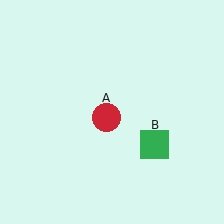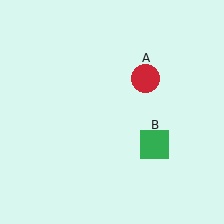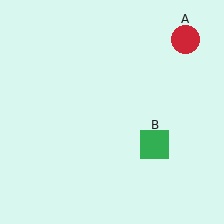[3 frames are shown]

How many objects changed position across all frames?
1 object changed position: red circle (object A).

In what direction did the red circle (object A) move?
The red circle (object A) moved up and to the right.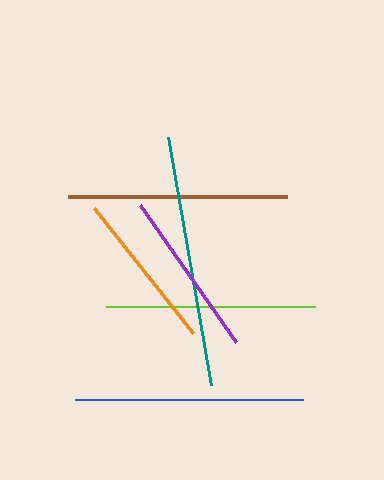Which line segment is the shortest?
The orange line is the shortest at approximately 160 pixels.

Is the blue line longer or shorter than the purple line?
The blue line is longer than the purple line.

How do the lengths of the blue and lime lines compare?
The blue and lime lines are approximately the same length.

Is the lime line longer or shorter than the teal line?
The teal line is longer than the lime line.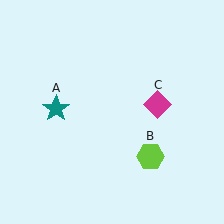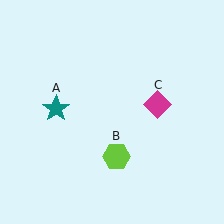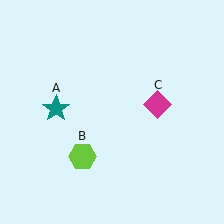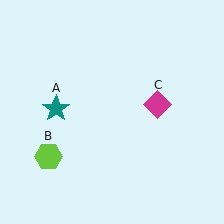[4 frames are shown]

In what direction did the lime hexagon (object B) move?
The lime hexagon (object B) moved left.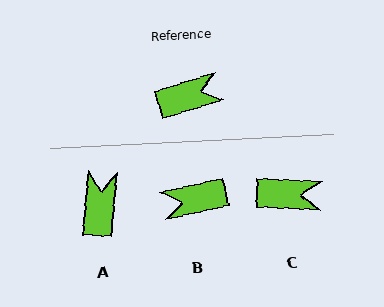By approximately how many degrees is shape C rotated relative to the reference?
Approximately 20 degrees clockwise.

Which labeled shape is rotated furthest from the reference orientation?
B, about 175 degrees away.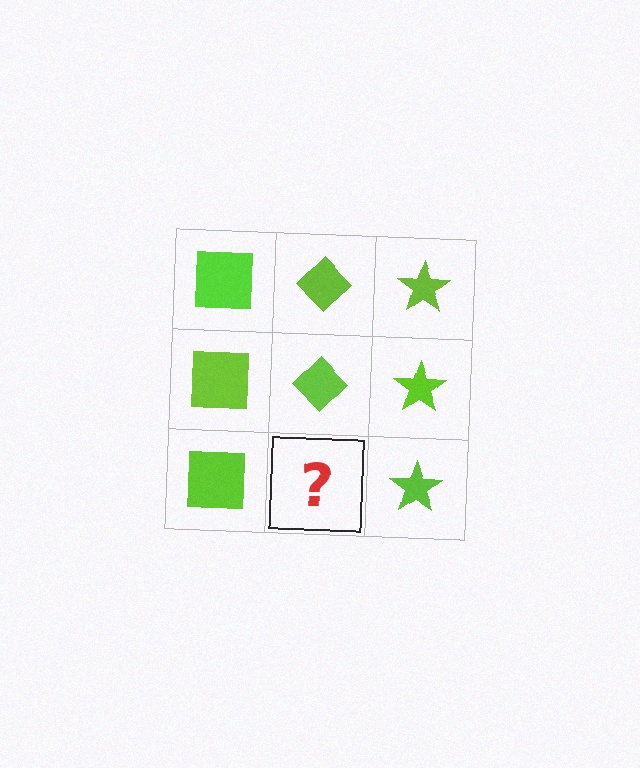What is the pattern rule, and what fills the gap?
The rule is that each column has a consistent shape. The gap should be filled with a lime diamond.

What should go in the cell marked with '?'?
The missing cell should contain a lime diamond.